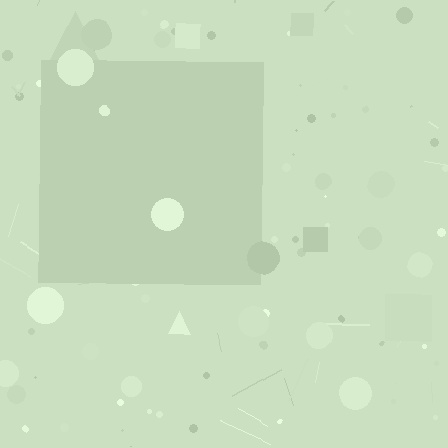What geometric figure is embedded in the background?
A square is embedded in the background.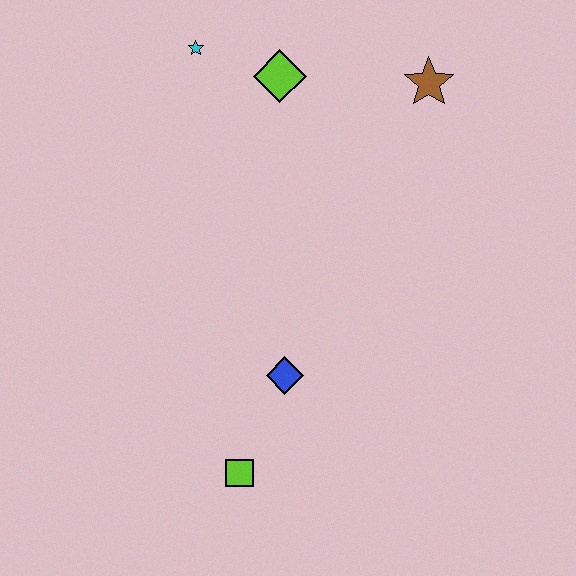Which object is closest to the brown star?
The lime diamond is closest to the brown star.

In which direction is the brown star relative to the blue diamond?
The brown star is above the blue diamond.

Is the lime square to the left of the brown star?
Yes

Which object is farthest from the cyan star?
The lime square is farthest from the cyan star.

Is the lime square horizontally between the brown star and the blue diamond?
No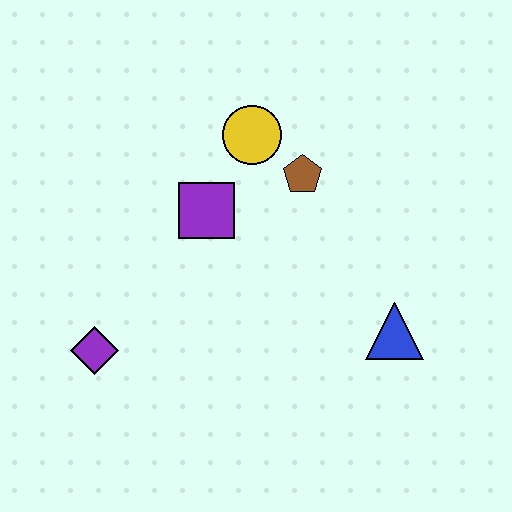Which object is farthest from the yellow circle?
The purple diamond is farthest from the yellow circle.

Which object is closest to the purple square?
The yellow circle is closest to the purple square.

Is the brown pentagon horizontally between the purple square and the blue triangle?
Yes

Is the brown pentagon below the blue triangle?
No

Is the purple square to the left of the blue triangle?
Yes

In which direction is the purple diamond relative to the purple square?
The purple diamond is below the purple square.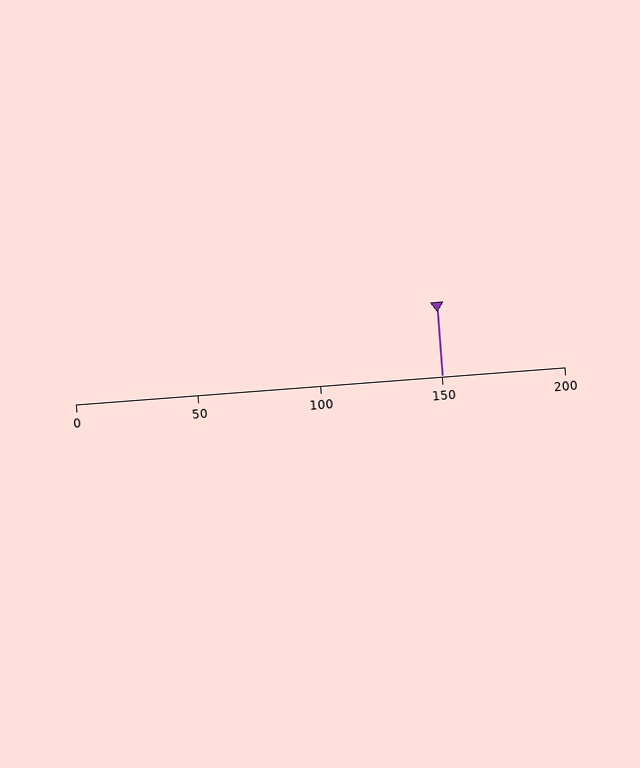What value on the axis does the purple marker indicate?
The marker indicates approximately 150.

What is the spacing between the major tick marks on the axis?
The major ticks are spaced 50 apart.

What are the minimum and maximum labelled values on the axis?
The axis runs from 0 to 200.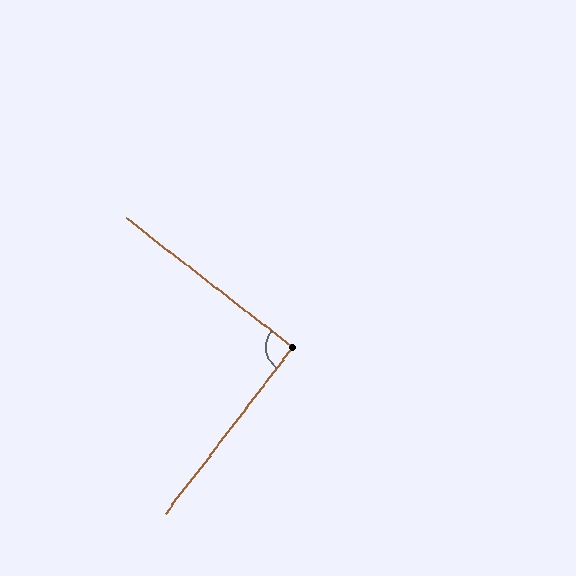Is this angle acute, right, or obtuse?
It is approximately a right angle.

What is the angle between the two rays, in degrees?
Approximately 90 degrees.